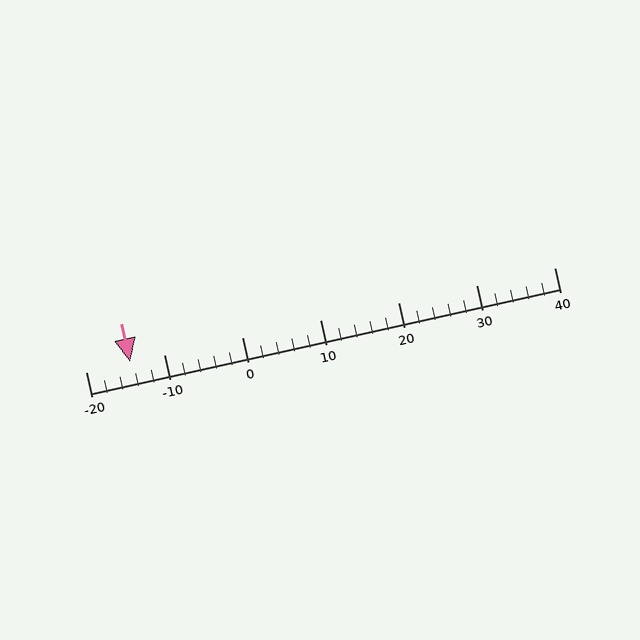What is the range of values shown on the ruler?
The ruler shows values from -20 to 40.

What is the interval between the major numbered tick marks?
The major tick marks are spaced 10 units apart.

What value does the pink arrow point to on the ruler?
The pink arrow points to approximately -14.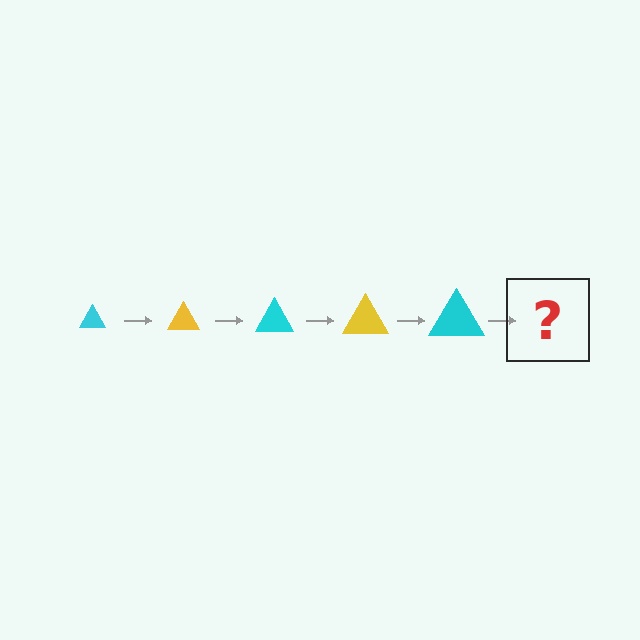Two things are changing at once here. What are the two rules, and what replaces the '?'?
The two rules are that the triangle grows larger each step and the color cycles through cyan and yellow. The '?' should be a yellow triangle, larger than the previous one.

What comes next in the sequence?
The next element should be a yellow triangle, larger than the previous one.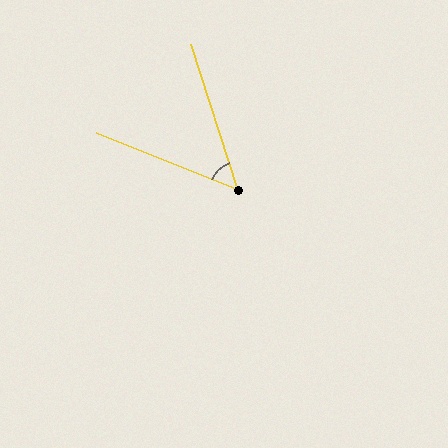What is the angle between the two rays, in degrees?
Approximately 50 degrees.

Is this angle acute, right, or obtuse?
It is acute.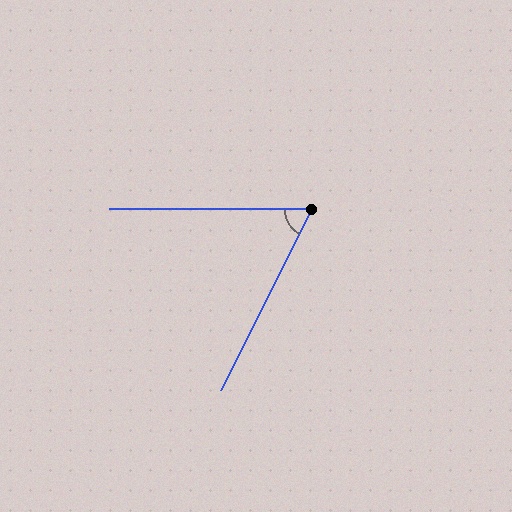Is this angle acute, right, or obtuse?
It is acute.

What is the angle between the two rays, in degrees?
Approximately 63 degrees.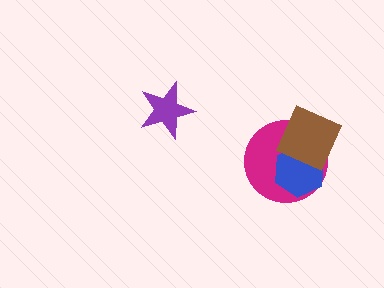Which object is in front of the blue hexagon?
The brown diamond is in front of the blue hexagon.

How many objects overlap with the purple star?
0 objects overlap with the purple star.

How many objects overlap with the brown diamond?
2 objects overlap with the brown diamond.